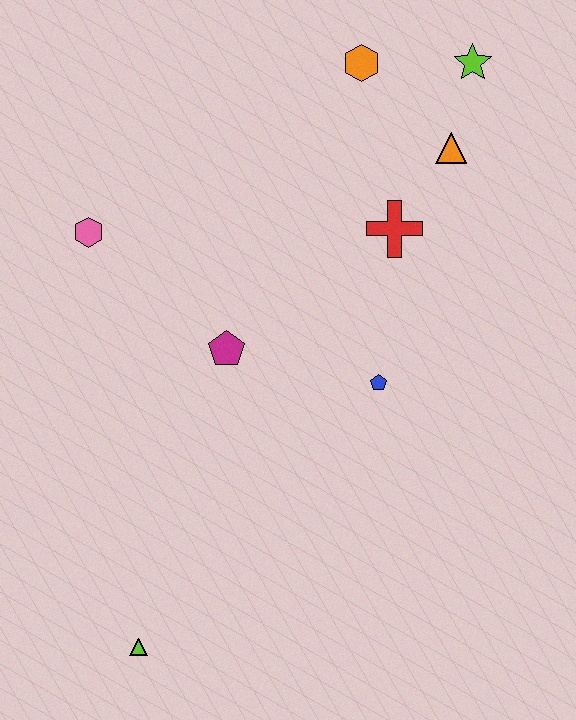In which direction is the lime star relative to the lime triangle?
The lime star is above the lime triangle.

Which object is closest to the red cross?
The orange triangle is closest to the red cross.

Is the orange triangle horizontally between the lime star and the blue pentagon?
Yes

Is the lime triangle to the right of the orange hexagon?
No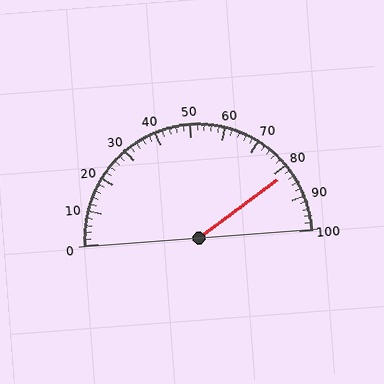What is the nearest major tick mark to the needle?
The nearest major tick mark is 80.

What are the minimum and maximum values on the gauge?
The gauge ranges from 0 to 100.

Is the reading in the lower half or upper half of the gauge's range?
The reading is in the upper half of the range (0 to 100).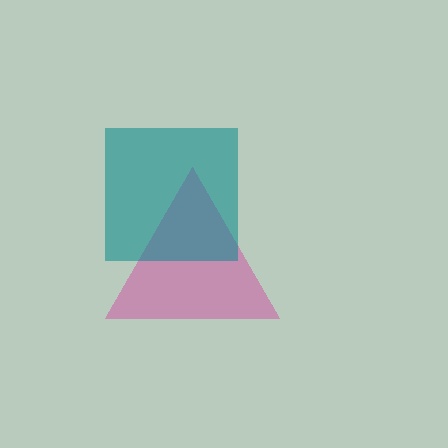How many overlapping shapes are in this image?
There are 2 overlapping shapes in the image.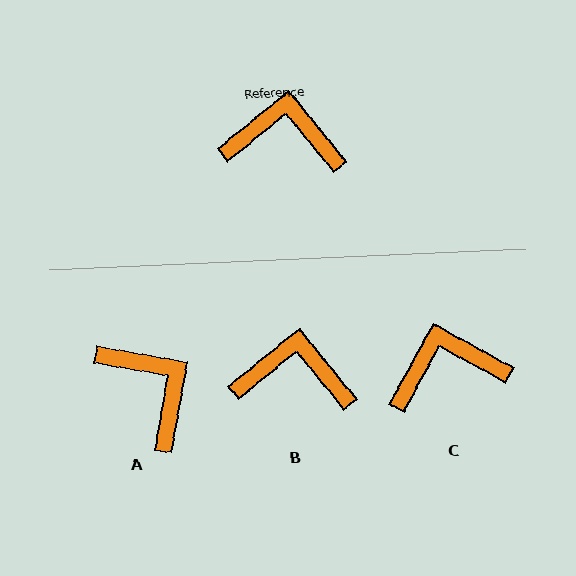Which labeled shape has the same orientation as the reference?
B.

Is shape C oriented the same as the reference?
No, it is off by about 22 degrees.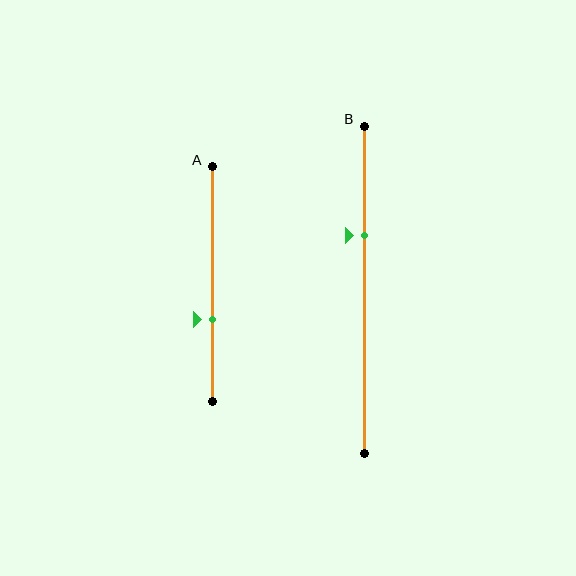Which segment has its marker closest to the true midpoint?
Segment A has its marker closest to the true midpoint.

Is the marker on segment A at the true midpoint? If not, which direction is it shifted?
No, the marker on segment A is shifted downward by about 15% of the segment length.